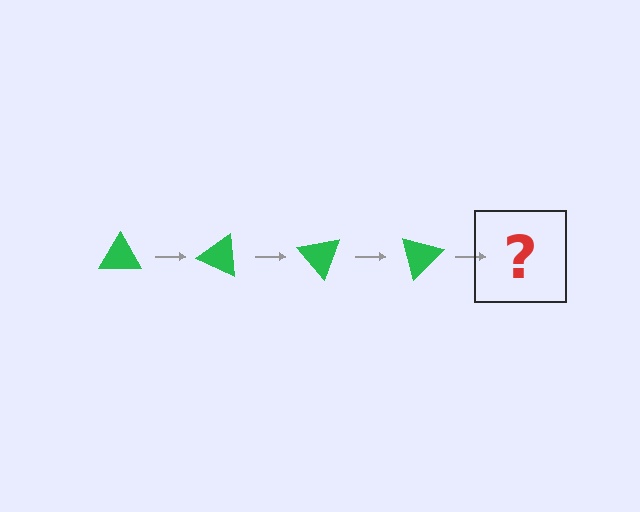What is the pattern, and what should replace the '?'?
The pattern is that the triangle rotates 25 degrees each step. The '?' should be a green triangle rotated 100 degrees.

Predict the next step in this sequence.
The next step is a green triangle rotated 100 degrees.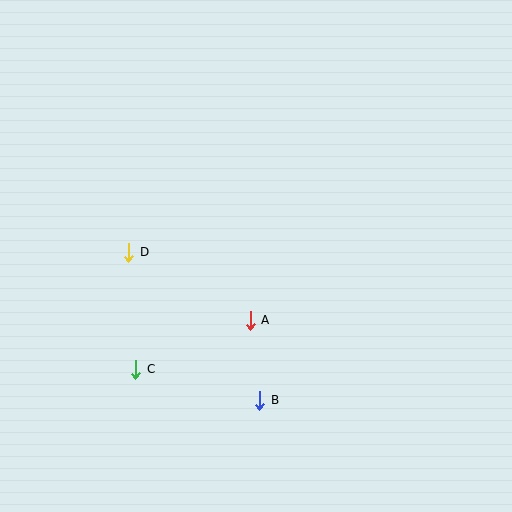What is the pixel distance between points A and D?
The distance between A and D is 139 pixels.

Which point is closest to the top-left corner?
Point D is closest to the top-left corner.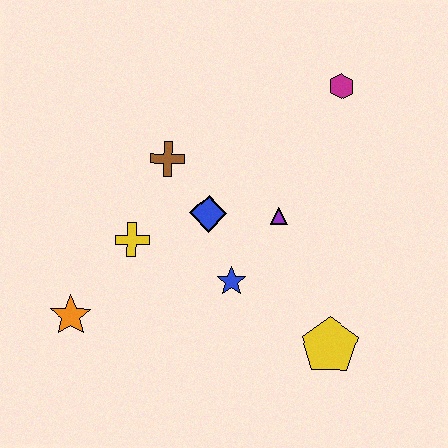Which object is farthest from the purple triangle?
The orange star is farthest from the purple triangle.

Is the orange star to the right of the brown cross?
No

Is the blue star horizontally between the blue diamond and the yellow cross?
No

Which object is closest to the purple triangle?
The blue diamond is closest to the purple triangle.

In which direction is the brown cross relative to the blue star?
The brown cross is above the blue star.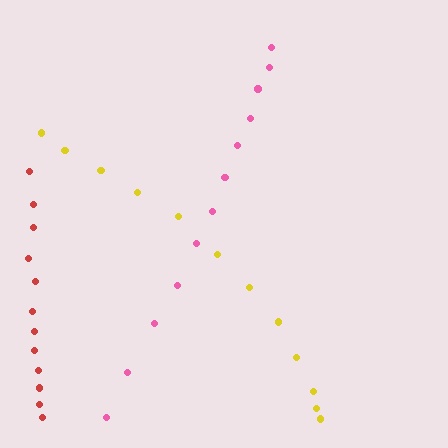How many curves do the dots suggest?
There are 3 distinct paths.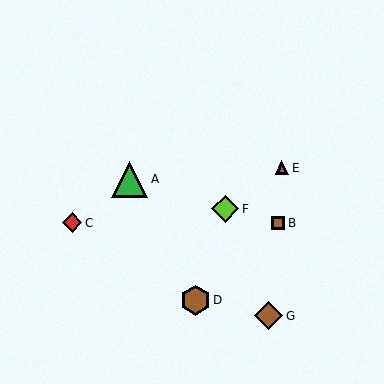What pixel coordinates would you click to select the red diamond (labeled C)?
Click at (72, 223) to select the red diamond C.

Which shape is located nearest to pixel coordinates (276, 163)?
The magenta triangle (labeled E) at (282, 168) is nearest to that location.